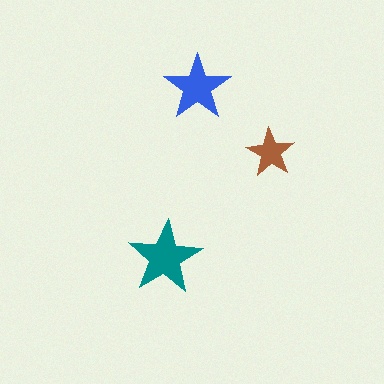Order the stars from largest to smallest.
the teal one, the blue one, the brown one.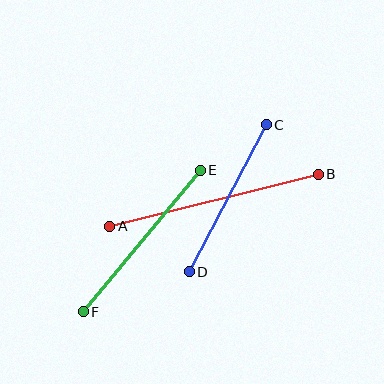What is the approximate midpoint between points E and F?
The midpoint is at approximately (142, 241) pixels.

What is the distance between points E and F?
The distance is approximately 184 pixels.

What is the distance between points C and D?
The distance is approximately 166 pixels.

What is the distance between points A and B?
The distance is approximately 215 pixels.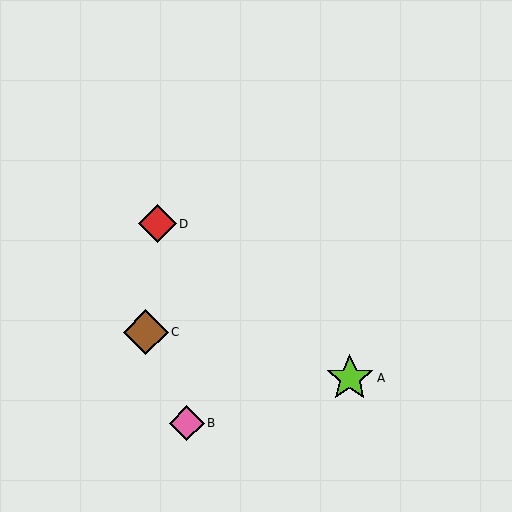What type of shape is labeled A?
Shape A is a lime star.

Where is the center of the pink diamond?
The center of the pink diamond is at (187, 423).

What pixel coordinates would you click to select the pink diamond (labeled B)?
Click at (187, 423) to select the pink diamond B.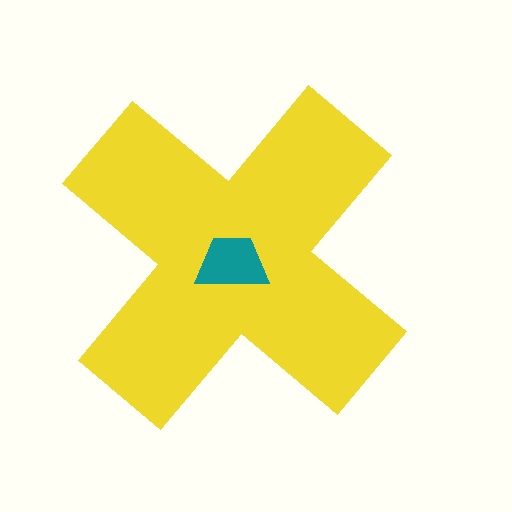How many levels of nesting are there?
2.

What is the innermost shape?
The teal trapezoid.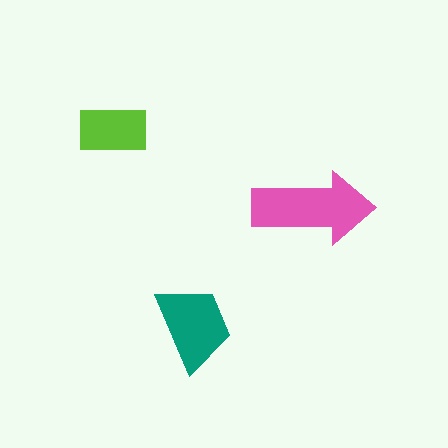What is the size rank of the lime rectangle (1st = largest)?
3rd.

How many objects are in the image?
There are 3 objects in the image.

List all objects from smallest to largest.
The lime rectangle, the teal trapezoid, the pink arrow.